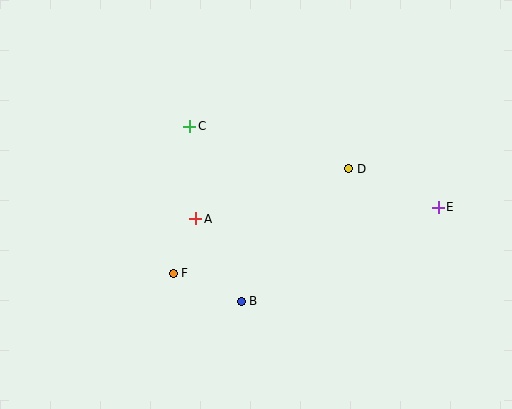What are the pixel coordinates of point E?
Point E is at (438, 207).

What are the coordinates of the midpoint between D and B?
The midpoint between D and B is at (295, 235).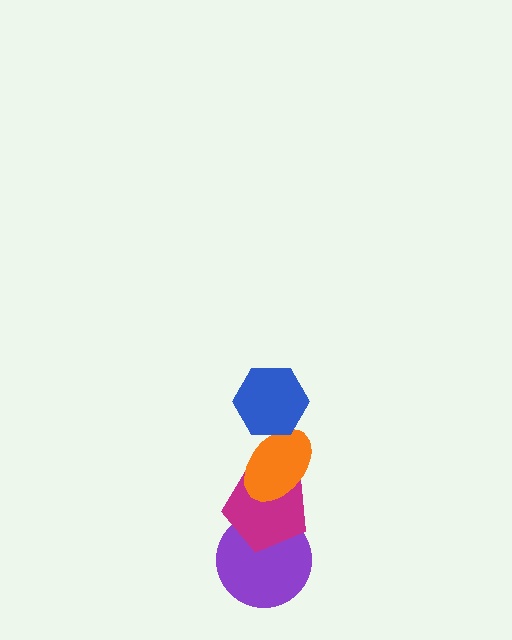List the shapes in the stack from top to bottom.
From top to bottom: the blue hexagon, the orange ellipse, the magenta pentagon, the purple circle.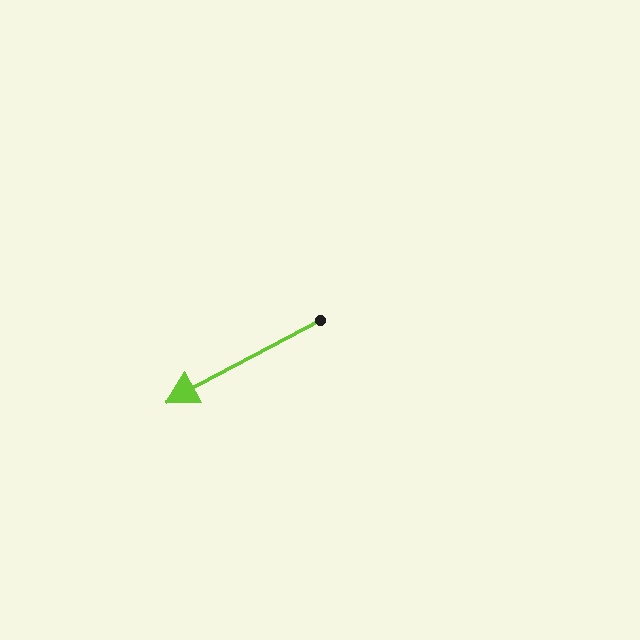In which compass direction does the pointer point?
Southwest.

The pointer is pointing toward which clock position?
Roughly 8 o'clock.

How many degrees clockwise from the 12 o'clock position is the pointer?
Approximately 242 degrees.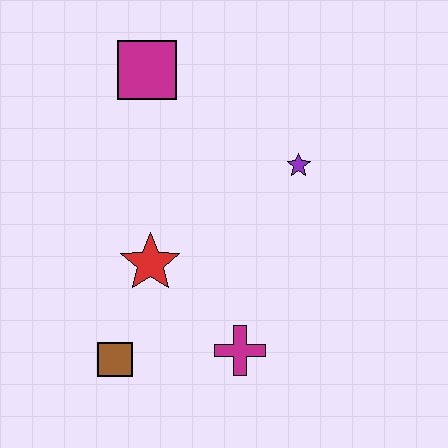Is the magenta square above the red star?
Yes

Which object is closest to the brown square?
The red star is closest to the brown square.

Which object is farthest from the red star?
The magenta square is farthest from the red star.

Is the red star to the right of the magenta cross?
No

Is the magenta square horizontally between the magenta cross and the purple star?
No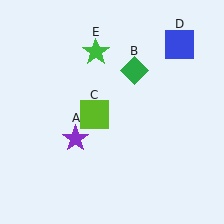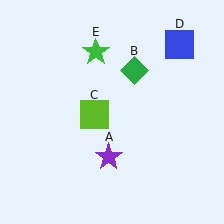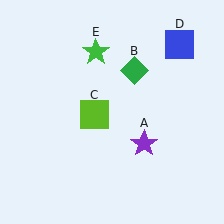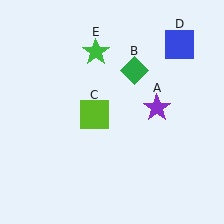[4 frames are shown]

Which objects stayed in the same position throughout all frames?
Green diamond (object B) and lime square (object C) and blue square (object D) and green star (object E) remained stationary.